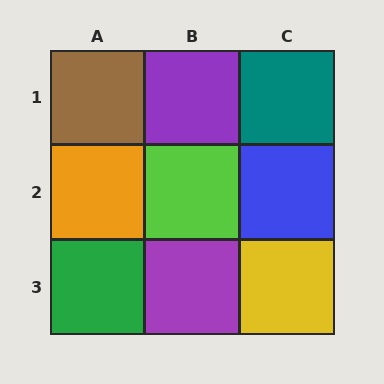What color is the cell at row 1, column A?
Brown.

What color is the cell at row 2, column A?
Orange.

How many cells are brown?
1 cell is brown.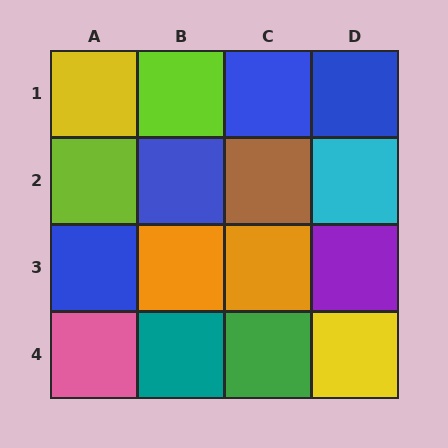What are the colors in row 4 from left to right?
Pink, teal, green, yellow.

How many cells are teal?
1 cell is teal.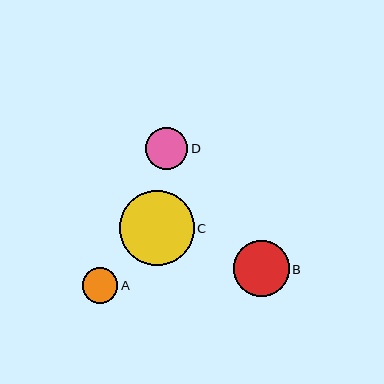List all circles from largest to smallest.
From largest to smallest: C, B, D, A.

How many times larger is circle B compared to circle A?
Circle B is approximately 1.6 times the size of circle A.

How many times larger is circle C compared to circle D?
Circle C is approximately 1.8 times the size of circle D.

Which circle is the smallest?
Circle A is the smallest with a size of approximately 36 pixels.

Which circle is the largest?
Circle C is the largest with a size of approximately 75 pixels.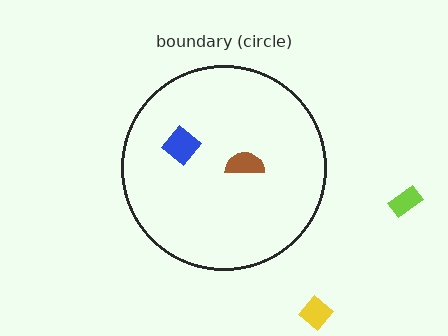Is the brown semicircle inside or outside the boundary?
Inside.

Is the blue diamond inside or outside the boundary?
Inside.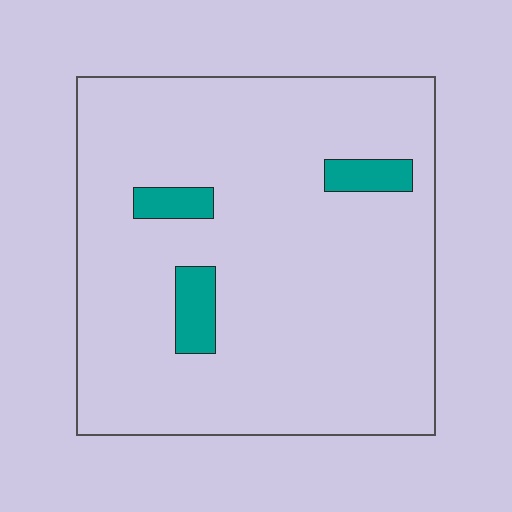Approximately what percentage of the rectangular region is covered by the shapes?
Approximately 5%.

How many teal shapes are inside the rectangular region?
3.